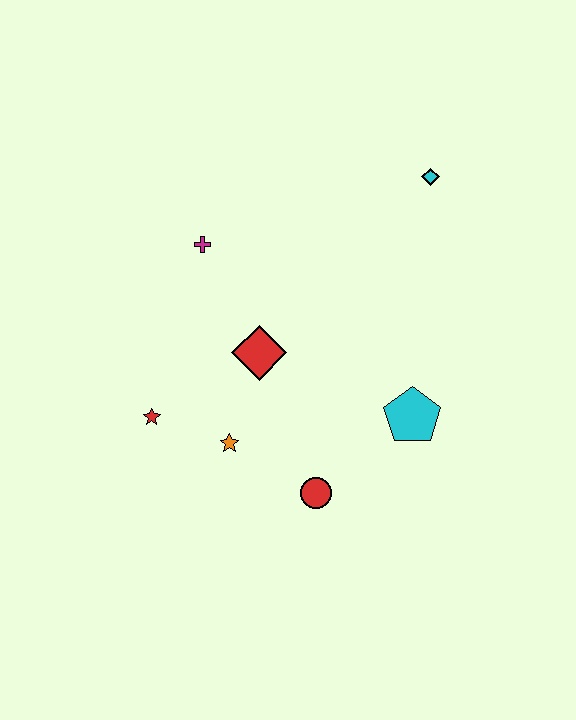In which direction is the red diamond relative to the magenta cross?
The red diamond is below the magenta cross.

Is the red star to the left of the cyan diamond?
Yes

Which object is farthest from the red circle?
The cyan diamond is farthest from the red circle.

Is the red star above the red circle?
Yes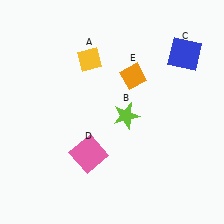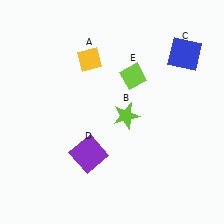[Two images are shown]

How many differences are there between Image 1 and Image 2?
There are 2 differences between the two images.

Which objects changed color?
D changed from pink to purple. E changed from orange to lime.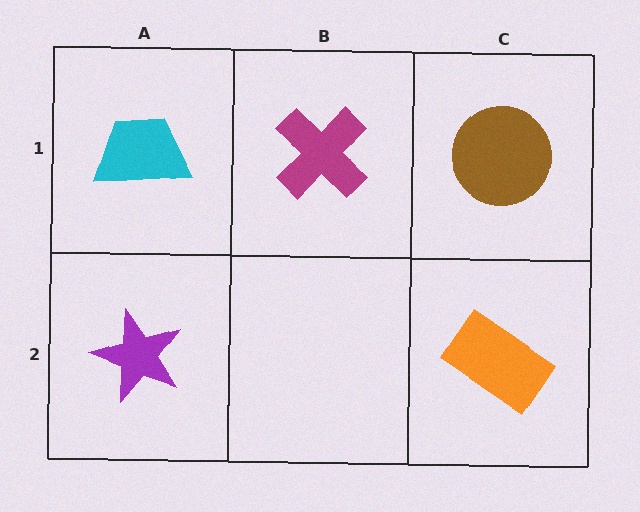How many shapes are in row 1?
3 shapes.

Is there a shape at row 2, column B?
No, that cell is empty.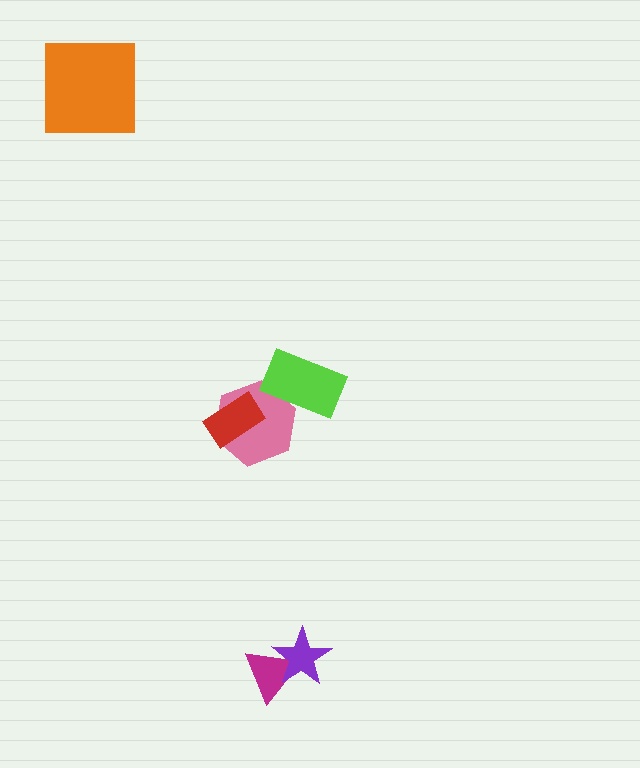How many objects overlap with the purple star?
1 object overlaps with the purple star.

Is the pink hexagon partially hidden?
Yes, it is partially covered by another shape.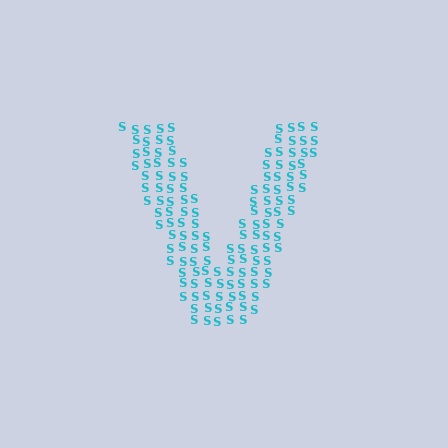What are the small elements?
The small elements are letter S's.